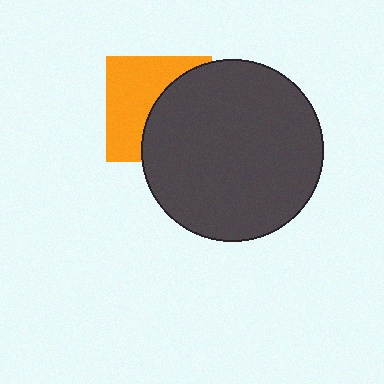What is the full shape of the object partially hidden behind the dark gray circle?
The partially hidden object is an orange square.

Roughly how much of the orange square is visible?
About half of it is visible (roughly 52%).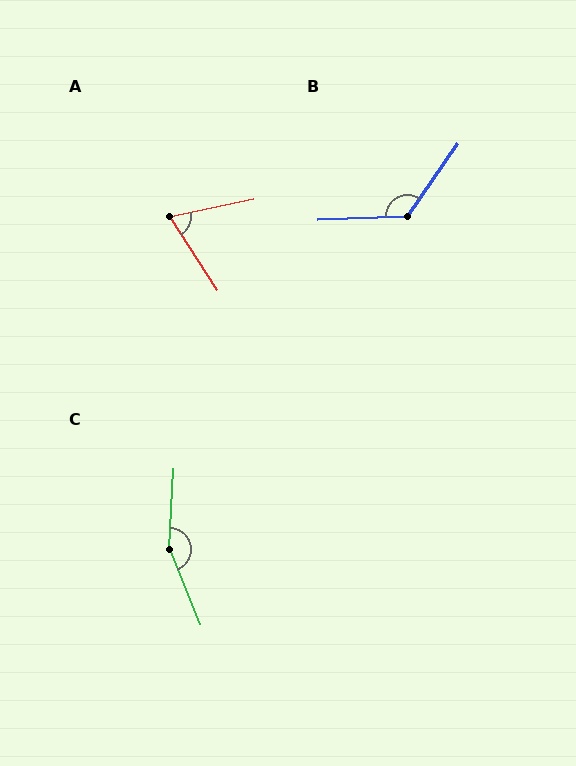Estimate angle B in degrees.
Approximately 127 degrees.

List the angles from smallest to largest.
A (69°), B (127°), C (154°).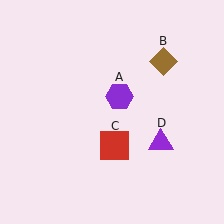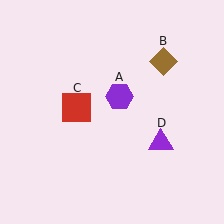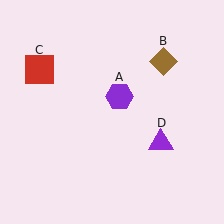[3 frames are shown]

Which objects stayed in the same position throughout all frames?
Purple hexagon (object A) and brown diamond (object B) and purple triangle (object D) remained stationary.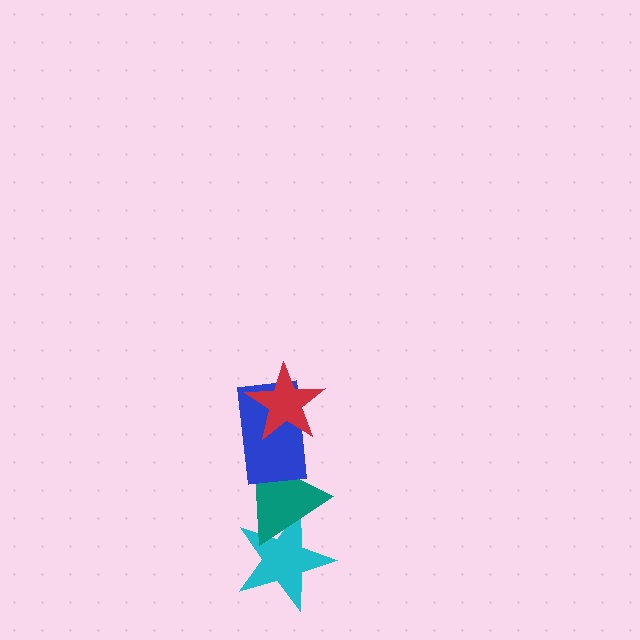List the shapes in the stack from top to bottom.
From top to bottom: the red star, the blue rectangle, the teal triangle, the cyan star.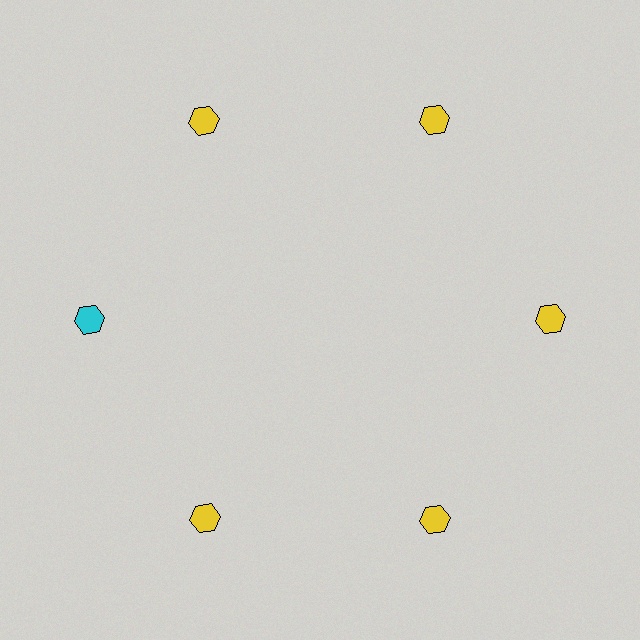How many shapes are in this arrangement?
There are 6 shapes arranged in a ring pattern.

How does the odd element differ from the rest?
It has a different color: cyan instead of yellow.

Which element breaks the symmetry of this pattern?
The cyan hexagon at roughly the 9 o'clock position breaks the symmetry. All other shapes are yellow hexagons.